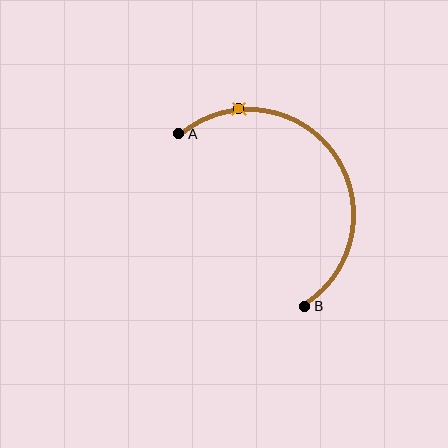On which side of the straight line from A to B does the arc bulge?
The arc bulges above and to the right of the straight line connecting A and B.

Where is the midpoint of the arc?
The arc midpoint is the point on the curve farthest from the straight line joining A and B. It sits above and to the right of that line.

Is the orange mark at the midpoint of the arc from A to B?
No. The orange mark lies on the arc but is closer to endpoint A. The arc midpoint would be at the point on the curve equidistant along the arc from both A and B.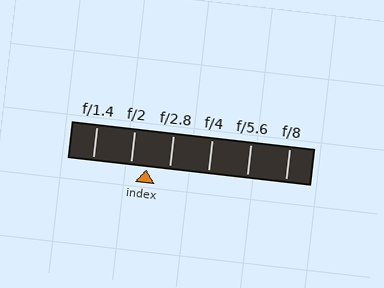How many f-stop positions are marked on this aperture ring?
There are 6 f-stop positions marked.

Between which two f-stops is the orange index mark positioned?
The index mark is between f/2 and f/2.8.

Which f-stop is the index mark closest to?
The index mark is closest to f/2.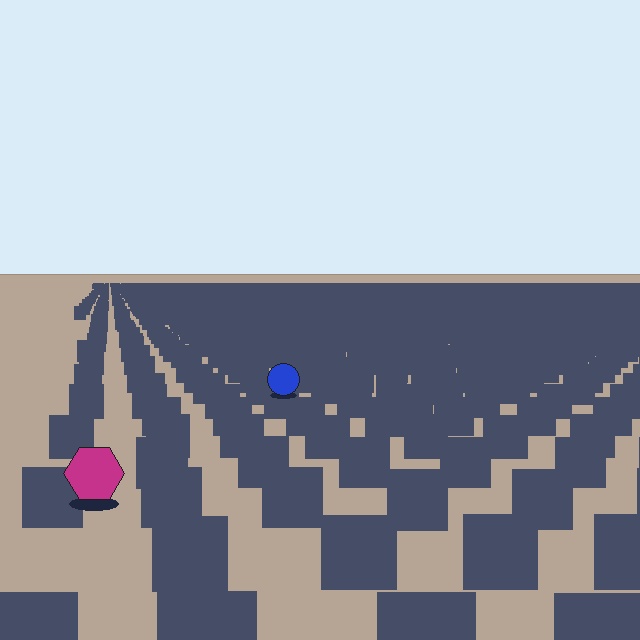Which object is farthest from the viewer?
The blue circle is farthest from the viewer. It appears smaller and the ground texture around it is denser.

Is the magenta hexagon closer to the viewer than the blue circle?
Yes. The magenta hexagon is closer — you can tell from the texture gradient: the ground texture is coarser near it.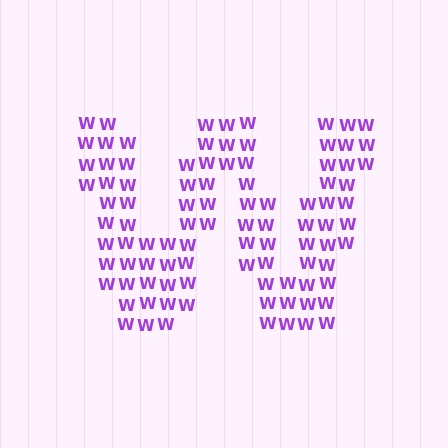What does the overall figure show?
The overall figure shows the letter W.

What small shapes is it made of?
It is made of small letter W's.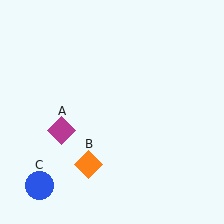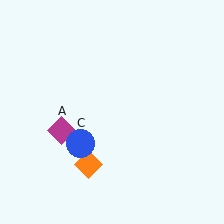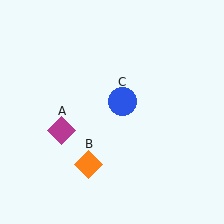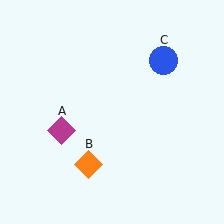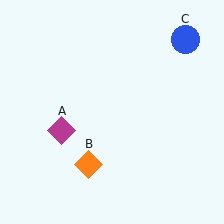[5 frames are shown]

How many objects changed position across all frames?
1 object changed position: blue circle (object C).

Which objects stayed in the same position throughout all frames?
Magenta diamond (object A) and orange diamond (object B) remained stationary.